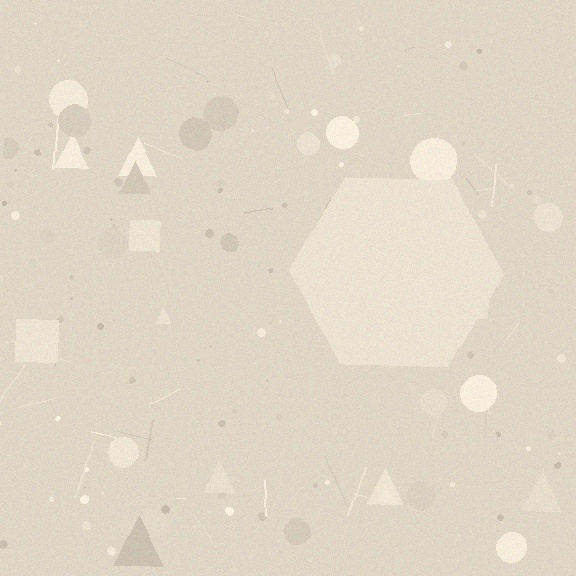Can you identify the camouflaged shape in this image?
The camouflaged shape is a hexagon.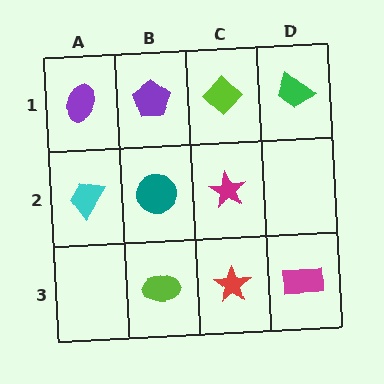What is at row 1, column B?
A purple pentagon.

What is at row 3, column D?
A magenta rectangle.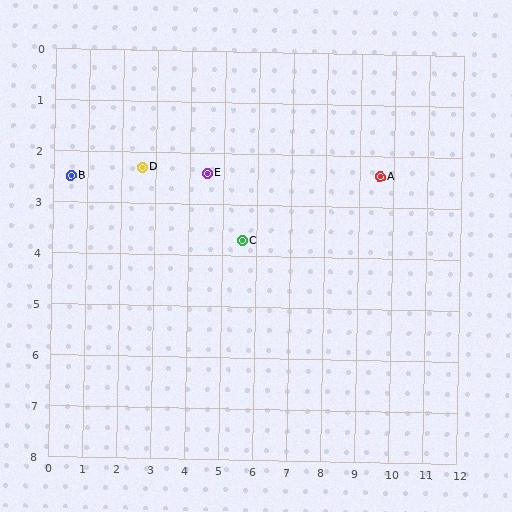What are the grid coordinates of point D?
Point D is at approximately (2.6, 2.3).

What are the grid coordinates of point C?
Point C is at approximately (5.6, 3.7).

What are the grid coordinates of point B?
Point B is at approximately (0.5, 2.5).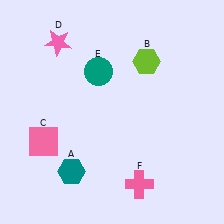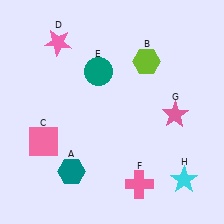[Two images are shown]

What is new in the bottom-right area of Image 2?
A cyan star (H) was added in the bottom-right area of Image 2.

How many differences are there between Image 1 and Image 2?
There are 2 differences between the two images.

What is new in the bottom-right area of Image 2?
A pink star (G) was added in the bottom-right area of Image 2.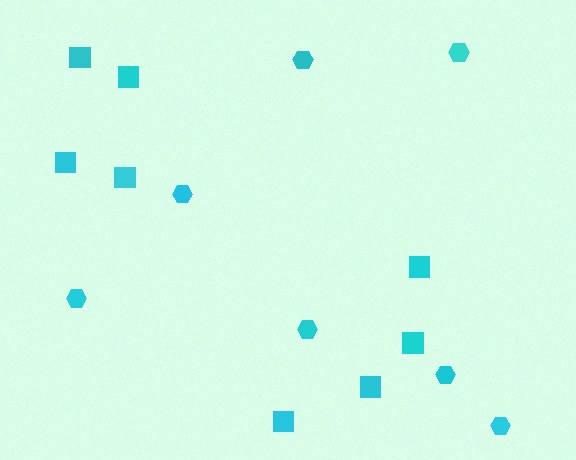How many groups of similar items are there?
There are 2 groups: one group of squares (8) and one group of hexagons (7).